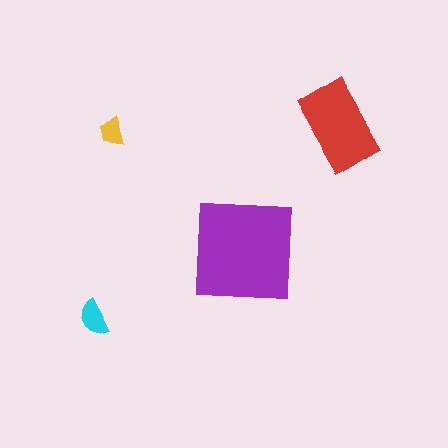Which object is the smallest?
The yellow trapezoid.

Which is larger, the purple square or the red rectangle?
The purple square.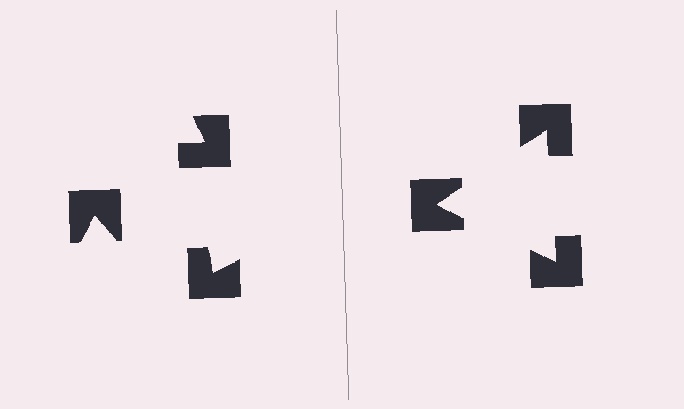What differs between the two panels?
The notched squares are positioned identically on both sides; only the wedge orientations differ. On the right they align to a triangle; on the left they are misaligned.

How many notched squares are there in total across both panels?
6 — 3 on each side.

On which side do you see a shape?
An illusory triangle appears on the right side. On the left side the wedge cuts are rotated, so no coherent shape forms.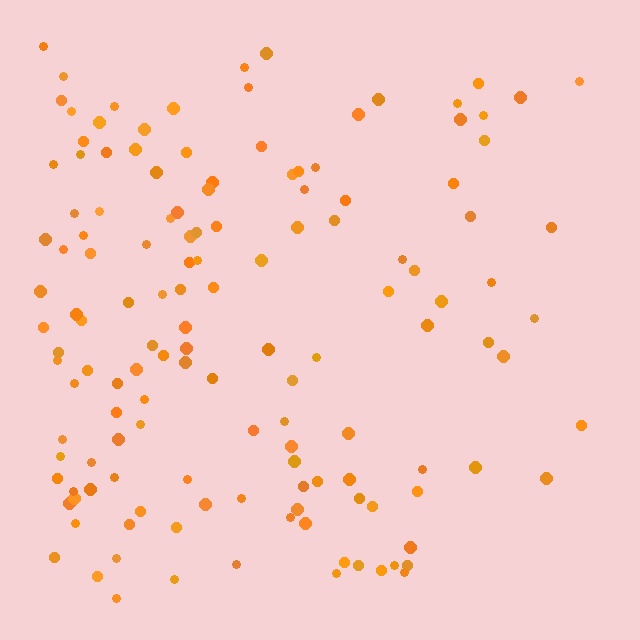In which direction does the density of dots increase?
From right to left, with the left side densest.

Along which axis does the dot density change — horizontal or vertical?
Horizontal.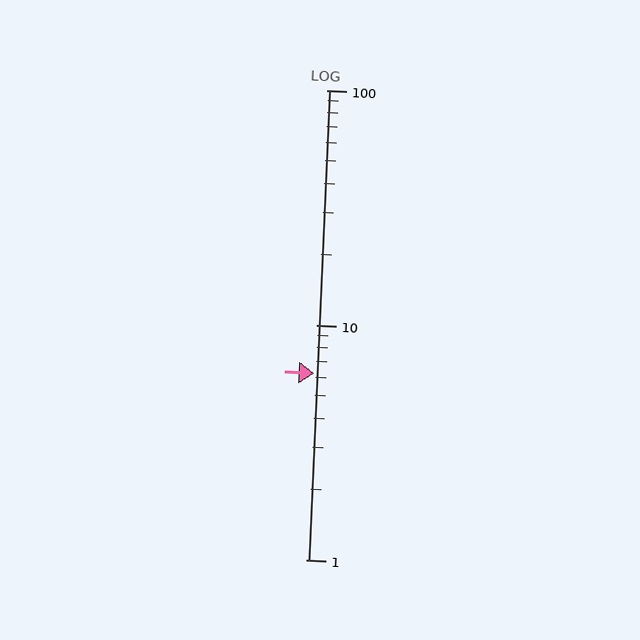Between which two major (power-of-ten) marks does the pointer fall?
The pointer is between 1 and 10.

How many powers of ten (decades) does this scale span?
The scale spans 2 decades, from 1 to 100.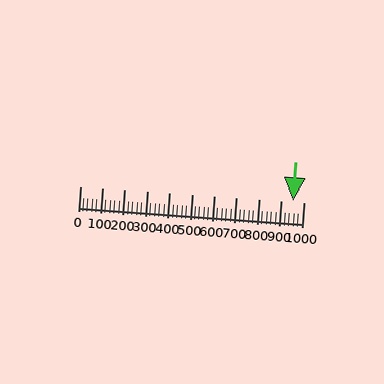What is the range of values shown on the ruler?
The ruler shows values from 0 to 1000.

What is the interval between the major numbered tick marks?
The major tick marks are spaced 100 units apart.